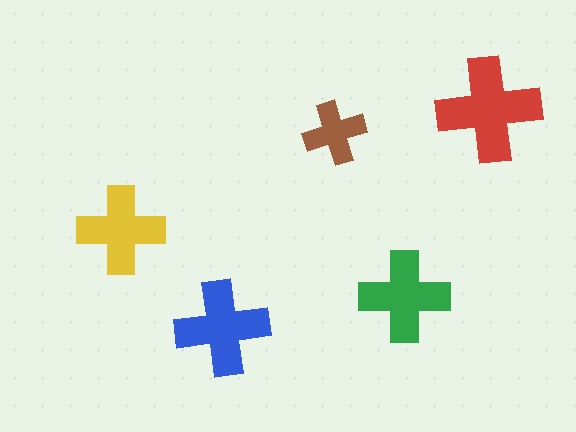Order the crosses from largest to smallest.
the red one, the blue one, the green one, the yellow one, the brown one.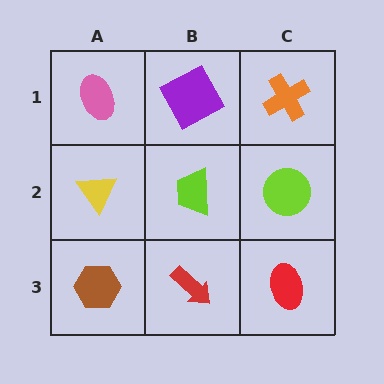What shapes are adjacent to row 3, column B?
A lime trapezoid (row 2, column B), a brown hexagon (row 3, column A), a red ellipse (row 3, column C).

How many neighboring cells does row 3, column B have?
3.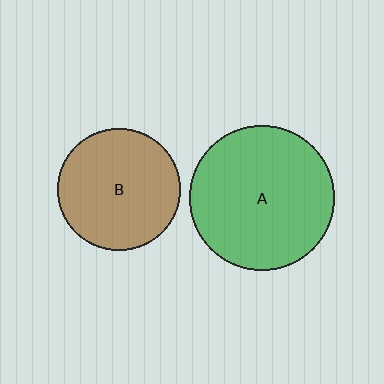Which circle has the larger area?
Circle A (green).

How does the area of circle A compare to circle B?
Approximately 1.4 times.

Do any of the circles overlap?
No, none of the circles overlap.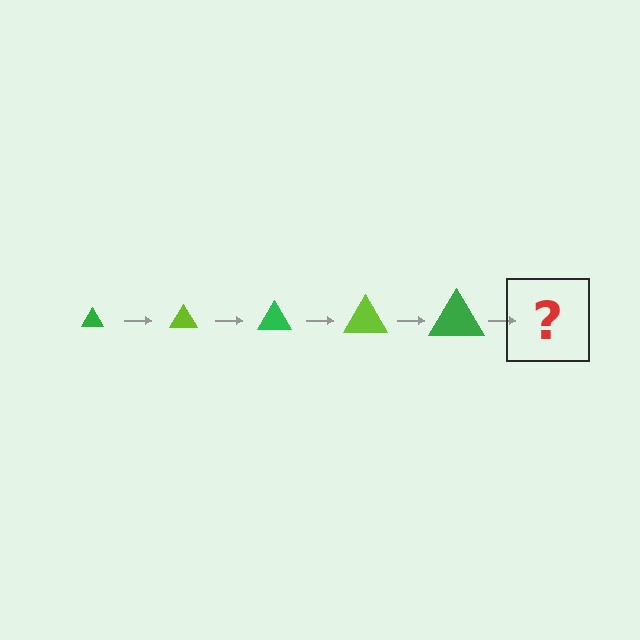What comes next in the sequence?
The next element should be a lime triangle, larger than the previous one.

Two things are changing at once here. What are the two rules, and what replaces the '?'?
The two rules are that the triangle grows larger each step and the color cycles through green and lime. The '?' should be a lime triangle, larger than the previous one.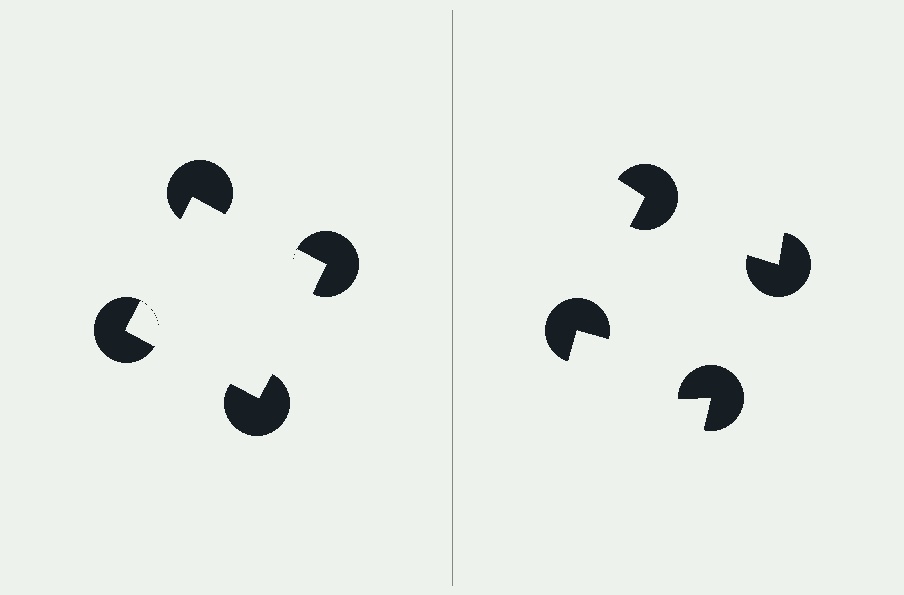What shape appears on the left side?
An illusory square.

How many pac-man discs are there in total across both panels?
8 — 4 on each side.